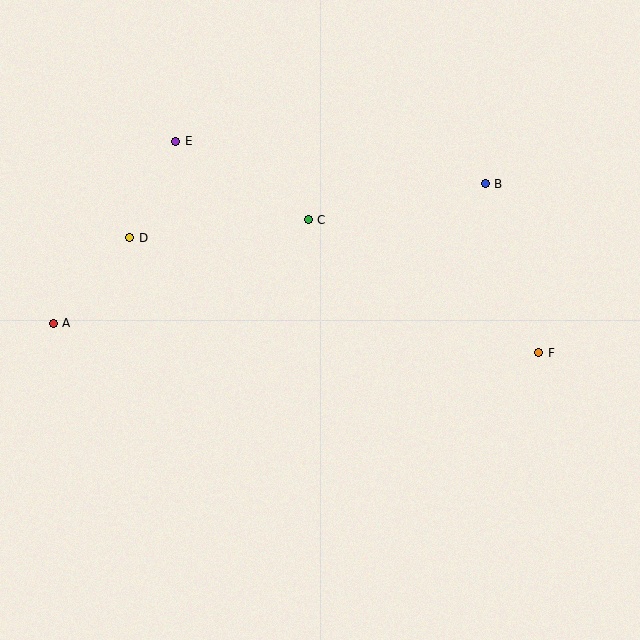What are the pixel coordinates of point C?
Point C is at (308, 220).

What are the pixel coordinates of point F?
Point F is at (539, 353).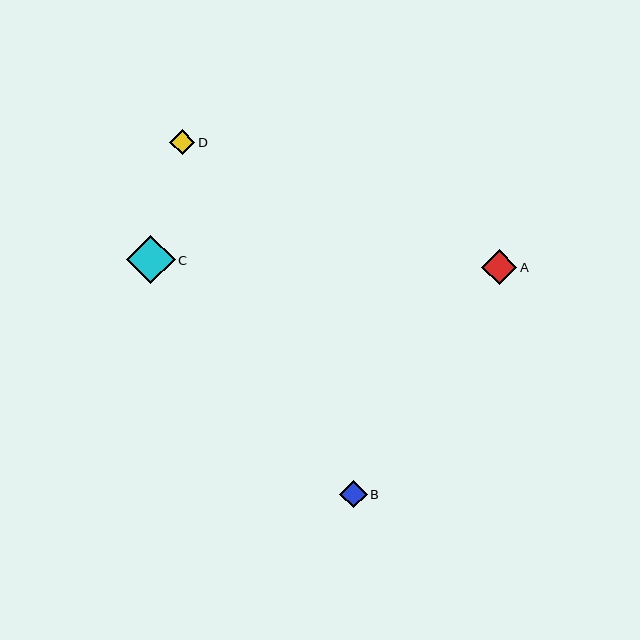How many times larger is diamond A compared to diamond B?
Diamond A is approximately 1.3 times the size of diamond B.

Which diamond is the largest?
Diamond C is the largest with a size of approximately 48 pixels.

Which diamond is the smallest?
Diamond D is the smallest with a size of approximately 25 pixels.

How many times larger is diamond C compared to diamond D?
Diamond C is approximately 1.9 times the size of diamond D.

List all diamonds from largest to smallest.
From largest to smallest: C, A, B, D.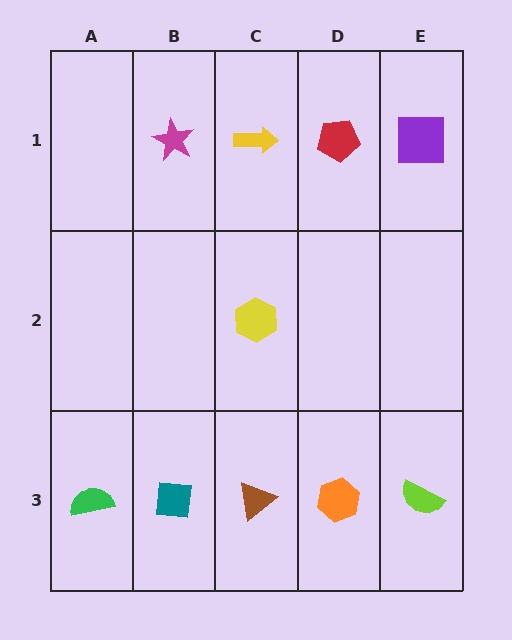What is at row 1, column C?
A yellow arrow.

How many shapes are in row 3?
5 shapes.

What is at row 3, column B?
A teal square.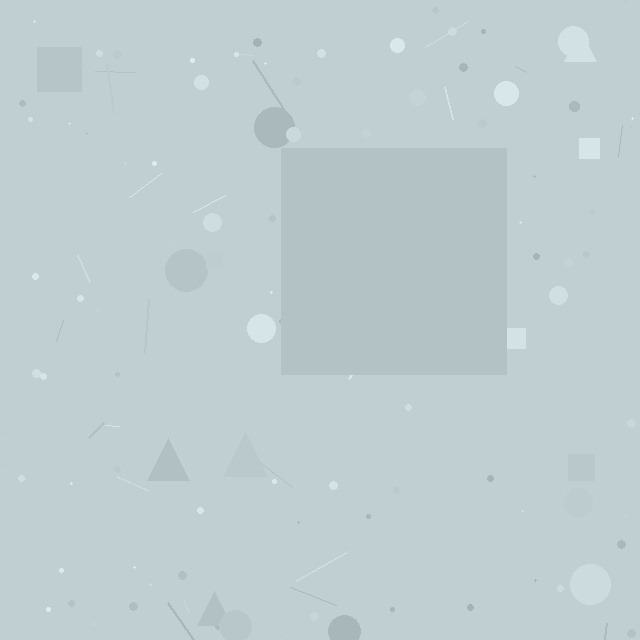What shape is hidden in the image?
A square is hidden in the image.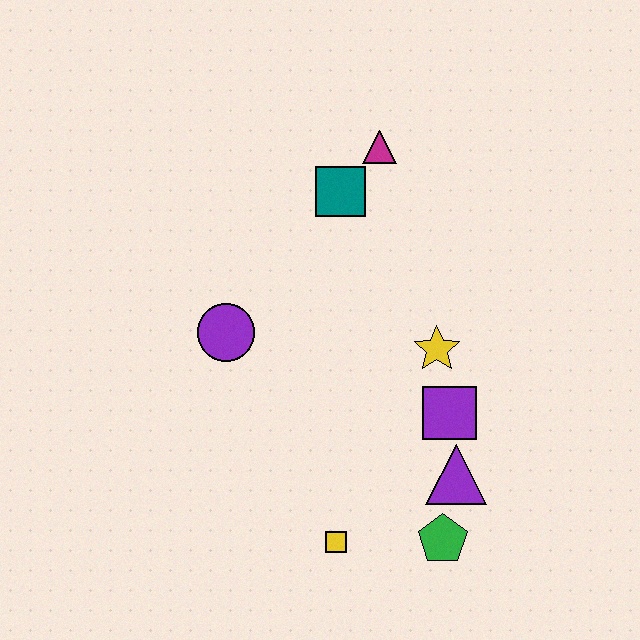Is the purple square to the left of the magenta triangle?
No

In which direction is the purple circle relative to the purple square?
The purple circle is to the left of the purple square.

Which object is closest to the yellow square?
The green pentagon is closest to the yellow square.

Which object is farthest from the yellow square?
The magenta triangle is farthest from the yellow square.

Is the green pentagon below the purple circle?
Yes